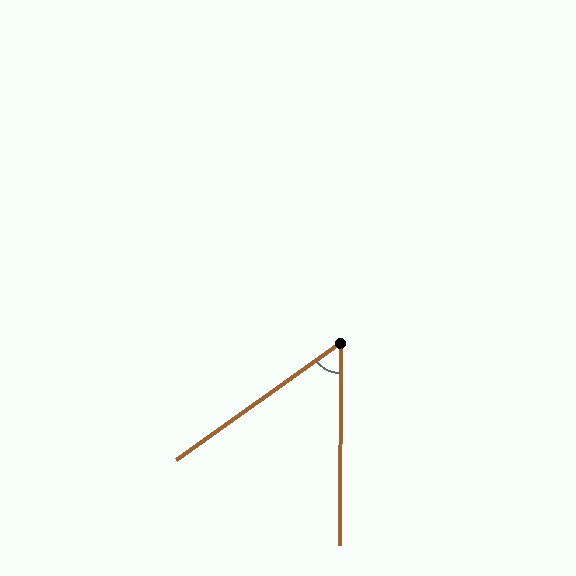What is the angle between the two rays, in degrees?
Approximately 54 degrees.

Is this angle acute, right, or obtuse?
It is acute.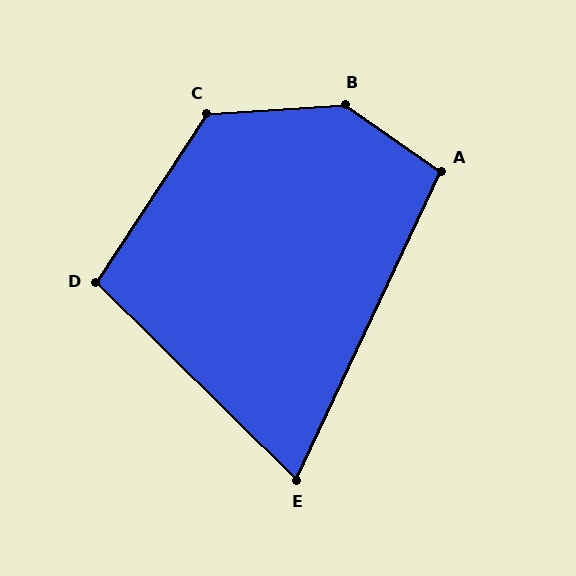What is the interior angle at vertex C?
Approximately 127 degrees (obtuse).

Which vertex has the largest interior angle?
B, at approximately 141 degrees.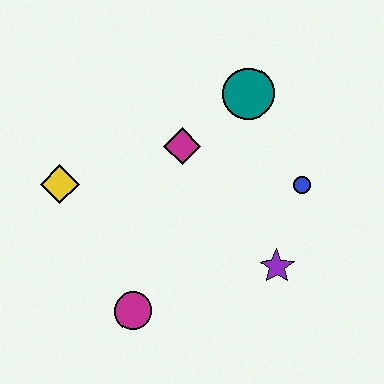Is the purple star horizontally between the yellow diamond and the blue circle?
Yes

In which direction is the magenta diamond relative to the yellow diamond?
The magenta diamond is to the right of the yellow diamond.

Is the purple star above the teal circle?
No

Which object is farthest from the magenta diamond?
The magenta circle is farthest from the magenta diamond.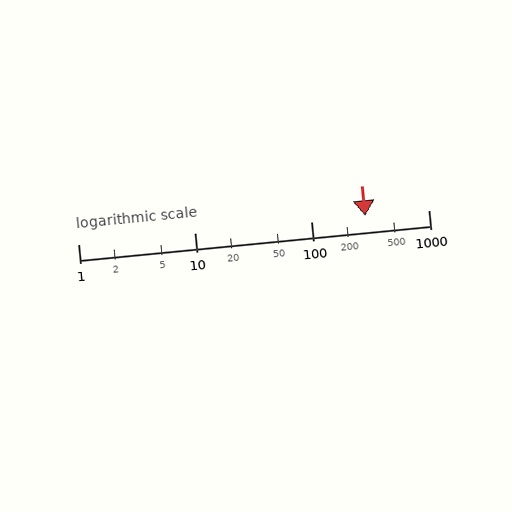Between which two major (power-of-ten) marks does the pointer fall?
The pointer is between 100 and 1000.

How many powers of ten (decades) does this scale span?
The scale spans 3 decades, from 1 to 1000.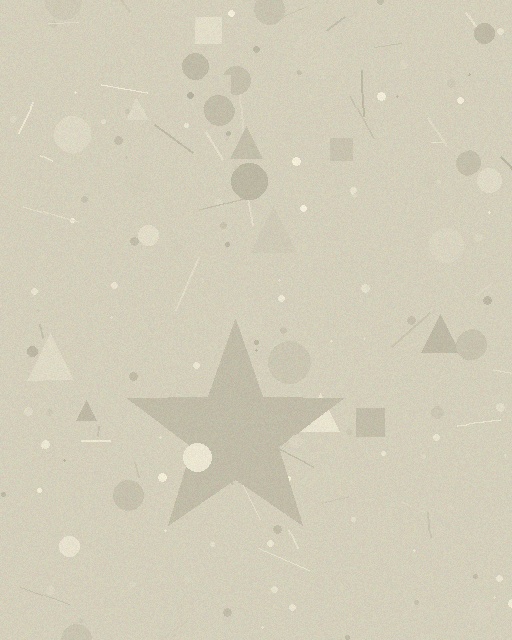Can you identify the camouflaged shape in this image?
The camouflaged shape is a star.